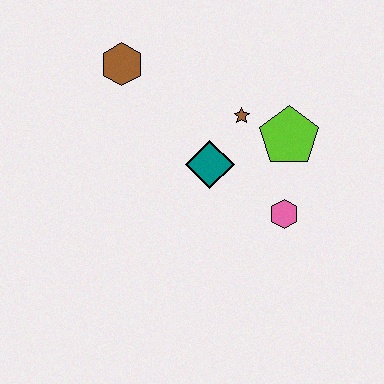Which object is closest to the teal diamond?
The brown star is closest to the teal diamond.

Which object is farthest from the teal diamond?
The brown hexagon is farthest from the teal diamond.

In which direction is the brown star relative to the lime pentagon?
The brown star is to the left of the lime pentagon.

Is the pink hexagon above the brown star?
No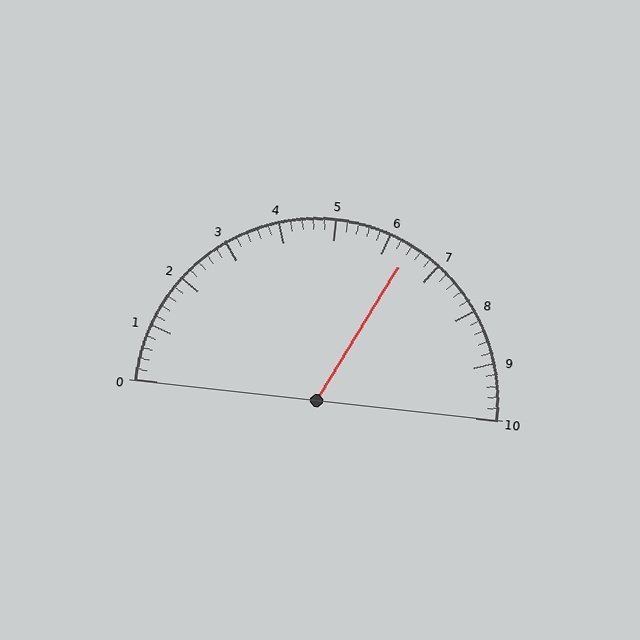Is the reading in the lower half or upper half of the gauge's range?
The reading is in the upper half of the range (0 to 10).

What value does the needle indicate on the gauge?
The needle indicates approximately 6.4.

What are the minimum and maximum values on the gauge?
The gauge ranges from 0 to 10.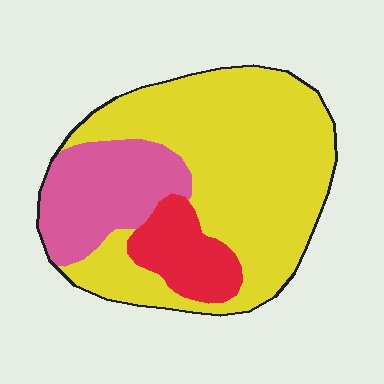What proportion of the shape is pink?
Pink covers around 20% of the shape.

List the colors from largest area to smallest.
From largest to smallest: yellow, pink, red.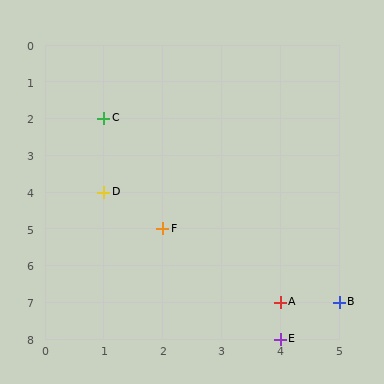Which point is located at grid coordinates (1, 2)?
Point C is at (1, 2).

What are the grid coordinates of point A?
Point A is at grid coordinates (4, 7).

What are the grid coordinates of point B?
Point B is at grid coordinates (5, 7).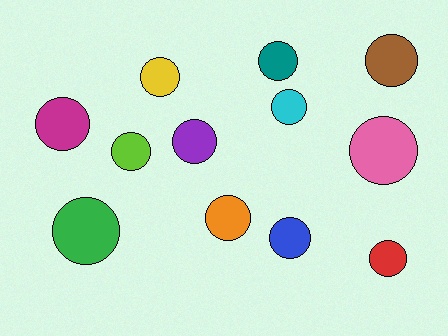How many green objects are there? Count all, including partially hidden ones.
There is 1 green object.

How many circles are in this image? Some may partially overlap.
There are 12 circles.